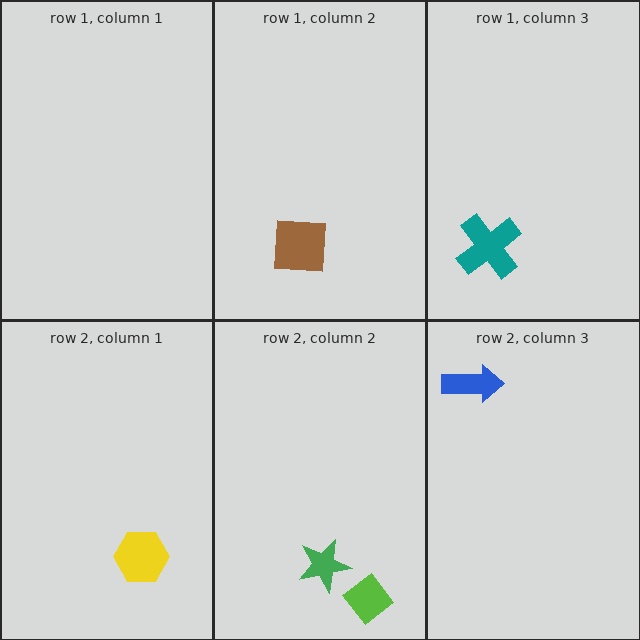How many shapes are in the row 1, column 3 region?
1.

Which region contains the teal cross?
The row 1, column 3 region.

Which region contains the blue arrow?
The row 2, column 3 region.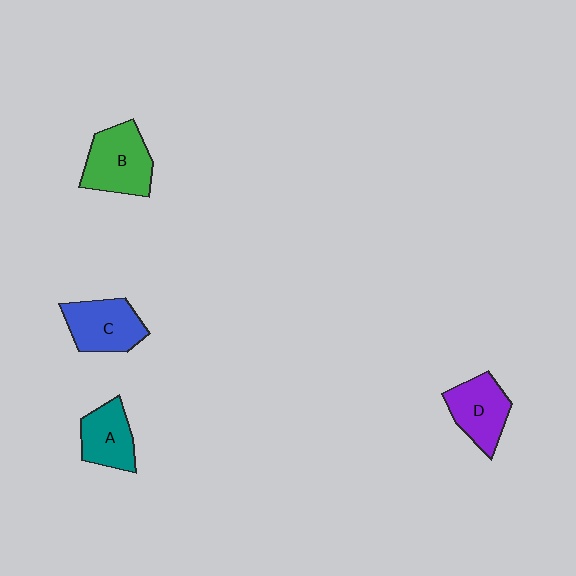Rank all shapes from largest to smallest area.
From largest to smallest: B (green), C (blue), D (purple), A (teal).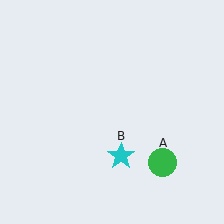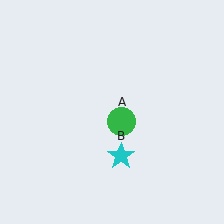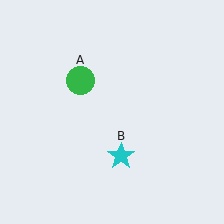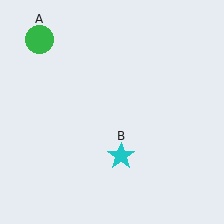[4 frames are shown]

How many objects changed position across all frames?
1 object changed position: green circle (object A).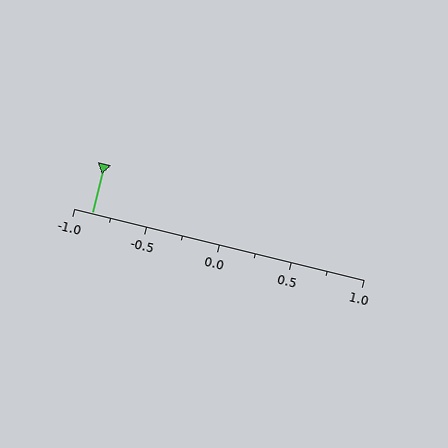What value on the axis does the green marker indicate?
The marker indicates approximately -0.88.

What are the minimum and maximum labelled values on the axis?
The axis runs from -1.0 to 1.0.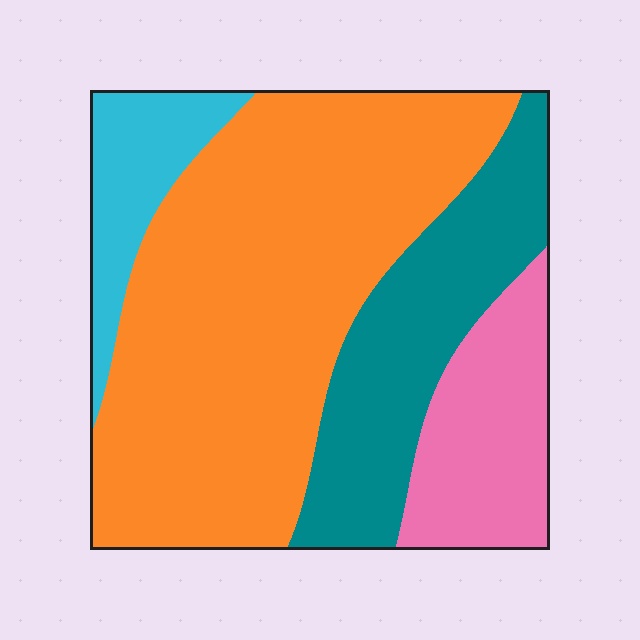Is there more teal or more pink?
Teal.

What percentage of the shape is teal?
Teal takes up about one fifth (1/5) of the shape.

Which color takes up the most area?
Orange, at roughly 55%.